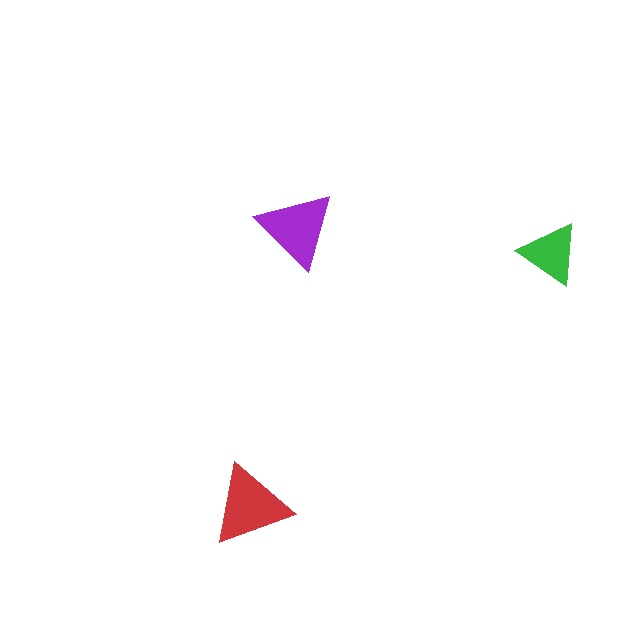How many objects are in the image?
There are 3 objects in the image.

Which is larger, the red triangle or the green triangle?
The red one.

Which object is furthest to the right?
The green triangle is rightmost.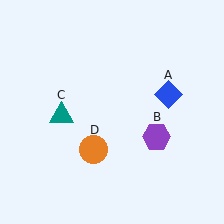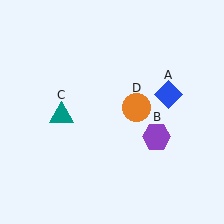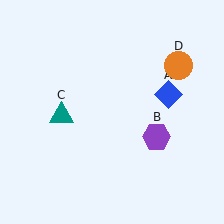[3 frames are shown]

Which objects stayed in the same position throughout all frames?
Blue diamond (object A) and purple hexagon (object B) and teal triangle (object C) remained stationary.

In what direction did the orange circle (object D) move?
The orange circle (object D) moved up and to the right.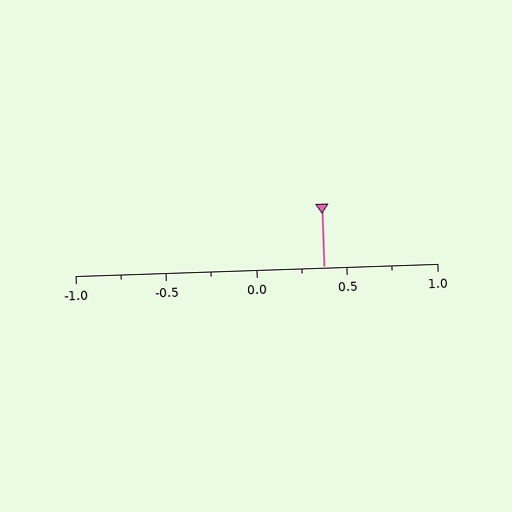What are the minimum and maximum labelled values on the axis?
The axis runs from -1.0 to 1.0.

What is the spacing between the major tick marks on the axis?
The major ticks are spaced 0.5 apart.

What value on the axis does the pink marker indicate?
The marker indicates approximately 0.38.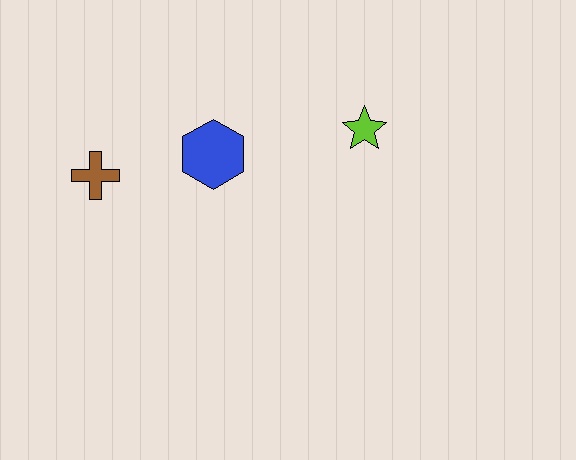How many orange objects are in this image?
There are no orange objects.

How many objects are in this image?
There are 3 objects.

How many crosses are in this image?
There is 1 cross.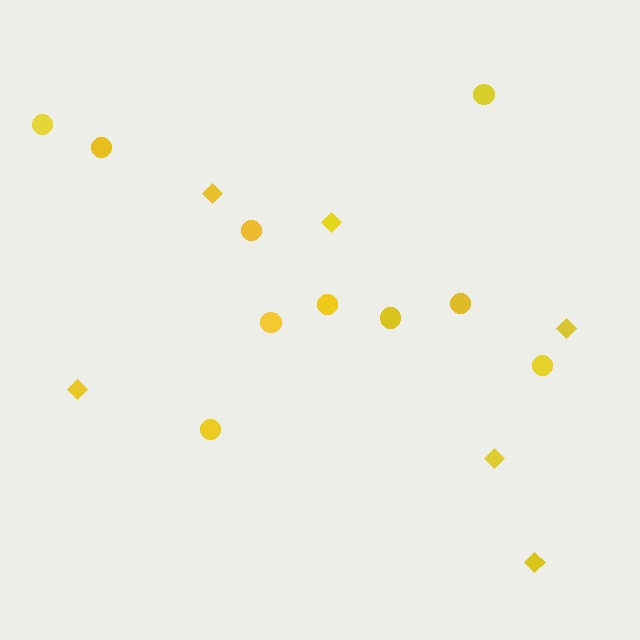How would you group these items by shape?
There are 2 groups: one group of diamonds (6) and one group of circles (10).